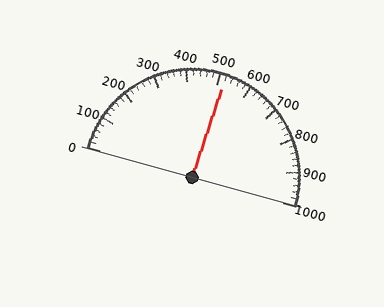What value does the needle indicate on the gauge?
The needle indicates approximately 520.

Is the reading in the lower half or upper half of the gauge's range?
The reading is in the upper half of the range (0 to 1000).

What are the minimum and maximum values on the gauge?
The gauge ranges from 0 to 1000.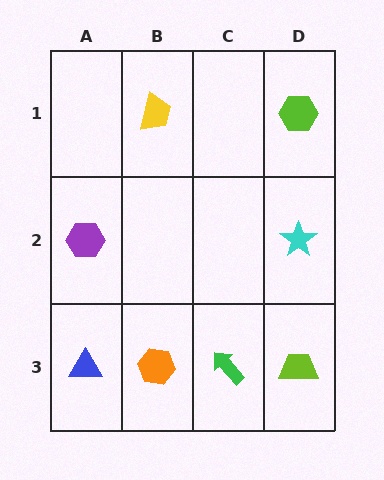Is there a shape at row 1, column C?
No, that cell is empty.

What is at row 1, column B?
A yellow trapezoid.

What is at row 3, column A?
A blue triangle.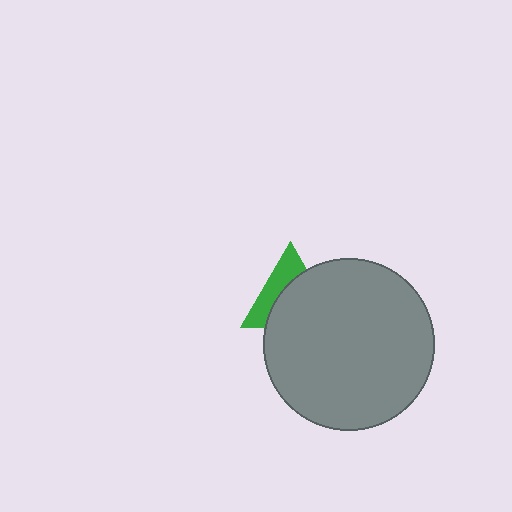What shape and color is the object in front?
The object in front is a gray circle.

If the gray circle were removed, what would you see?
You would see the complete green triangle.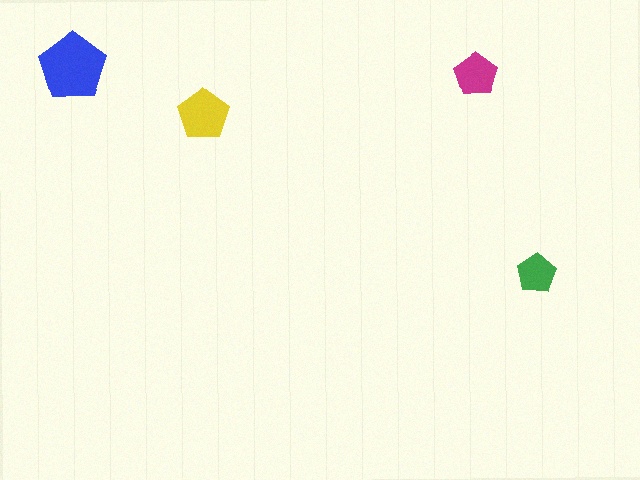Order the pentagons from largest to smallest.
the blue one, the yellow one, the magenta one, the green one.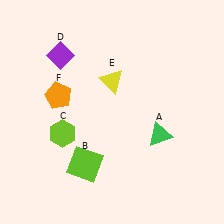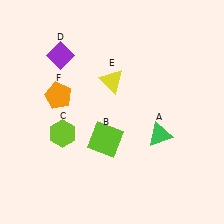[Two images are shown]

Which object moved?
The lime square (B) moved up.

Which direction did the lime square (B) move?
The lime square (B) moved up.